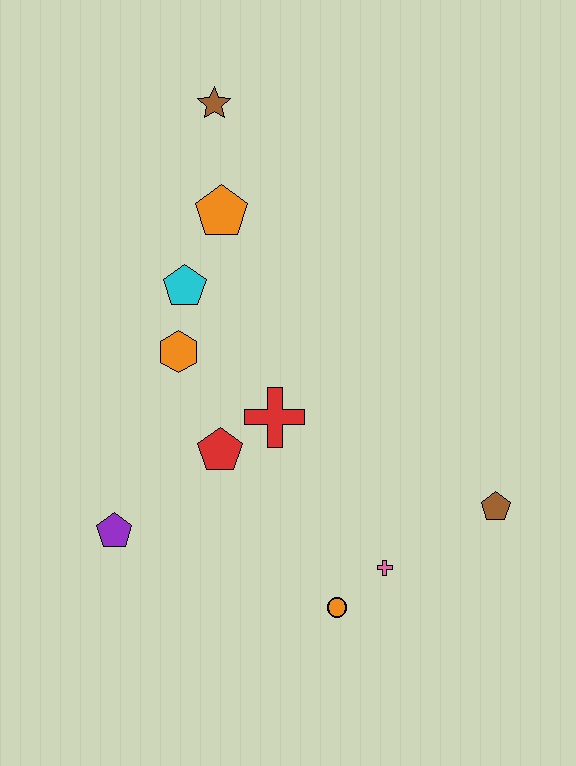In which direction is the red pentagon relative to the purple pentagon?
The red pentagon is to the right of the purple pentagon.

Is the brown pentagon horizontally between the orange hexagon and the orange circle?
No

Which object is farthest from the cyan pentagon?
The brown pentagon is farthest from the cyan pentagon.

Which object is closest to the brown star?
The orange pentagon is closest to the brown star.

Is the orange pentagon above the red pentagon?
Yes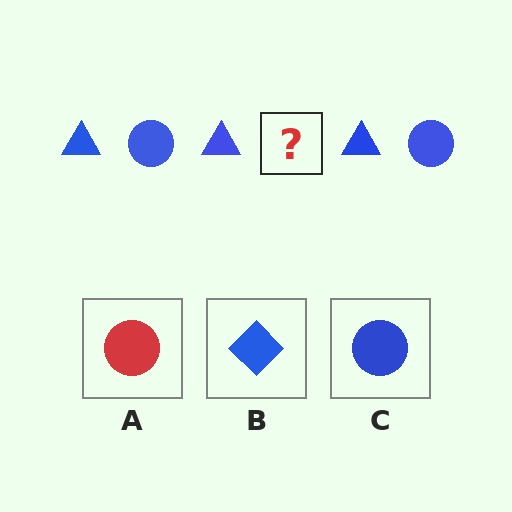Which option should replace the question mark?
Option C.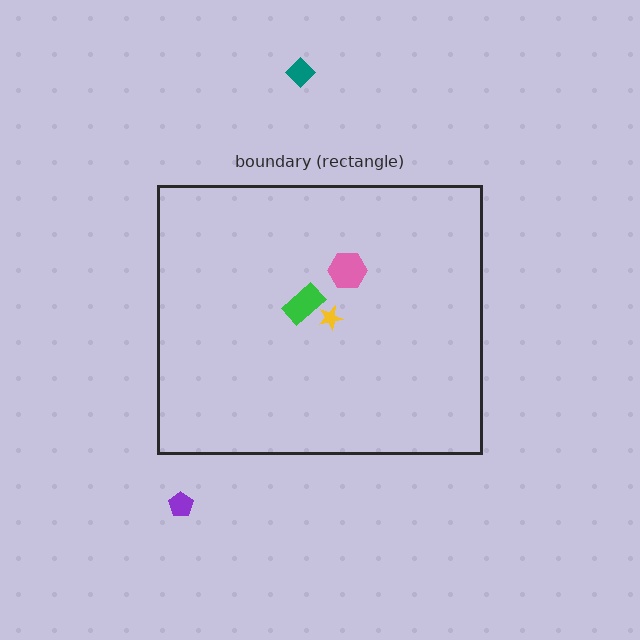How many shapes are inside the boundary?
3 inside, 2 outside.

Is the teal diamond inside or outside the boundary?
Outside.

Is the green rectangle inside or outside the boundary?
Inside.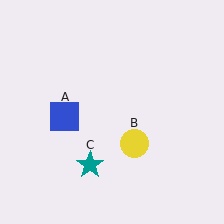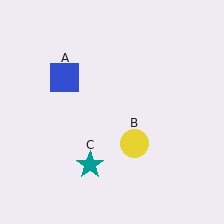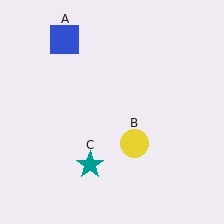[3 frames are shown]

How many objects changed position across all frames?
1 object changed position: blue square (object A).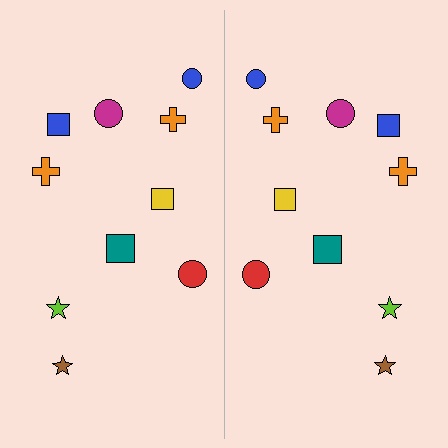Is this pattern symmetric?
Yes, this pattern has bilateral (reflection) symmetry.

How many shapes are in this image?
There are 20 shapes in this image.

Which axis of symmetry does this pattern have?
The pattern has a vertical axis of symmetry running through the center of the image.